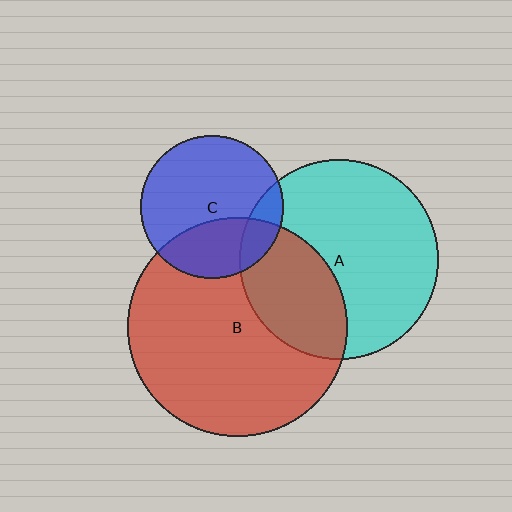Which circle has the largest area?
Circle B (red).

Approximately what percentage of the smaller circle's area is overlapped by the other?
Approximately 35%.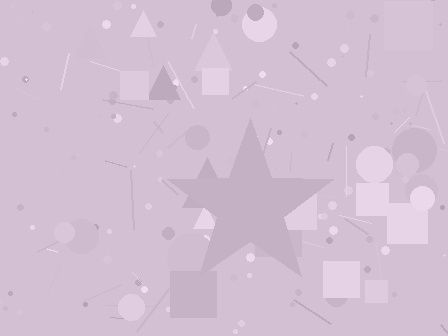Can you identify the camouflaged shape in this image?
The camouflaged shape is a star.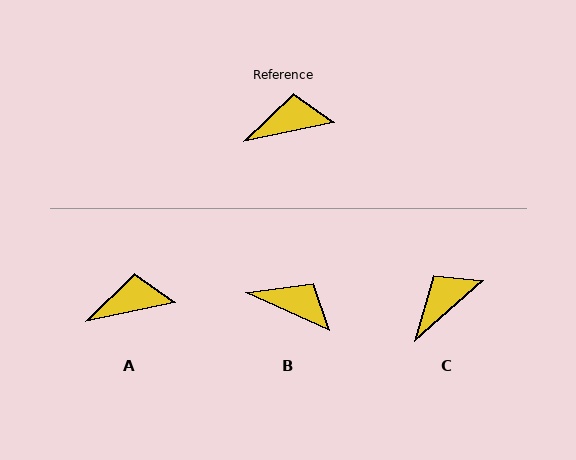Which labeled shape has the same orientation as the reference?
A.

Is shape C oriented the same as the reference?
No, it is off by about 30 degrees.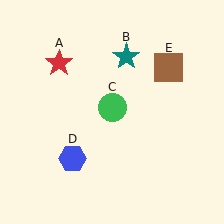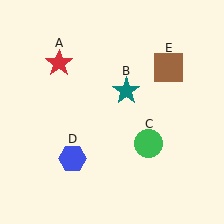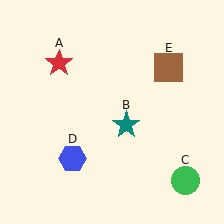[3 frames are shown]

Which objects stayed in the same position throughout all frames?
Red star (object A) and blue hexagon (object D) and brown square (object E) remained stationary.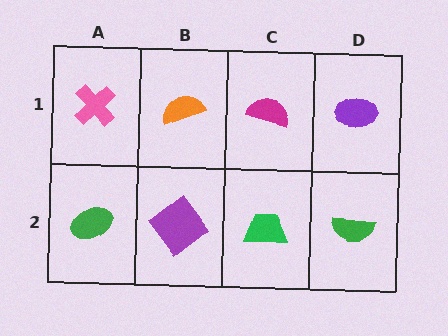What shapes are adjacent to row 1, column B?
A purple diamond (row 2, column B), a pink cross (row 1, column A), a magenta semicircle (row 1, column C).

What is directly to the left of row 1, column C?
An orange semicircle.